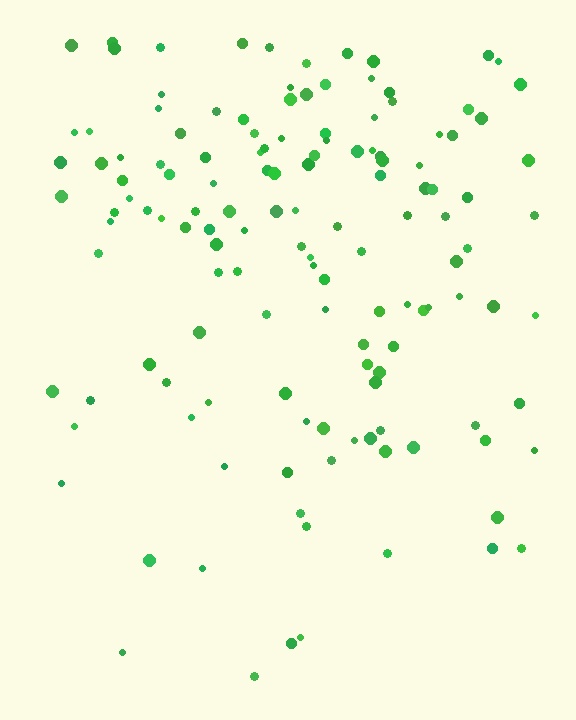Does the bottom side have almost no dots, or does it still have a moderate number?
Still a moderate number, just noticeably fewer than the top.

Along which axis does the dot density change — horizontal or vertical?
Vertical.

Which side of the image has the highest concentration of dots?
The top.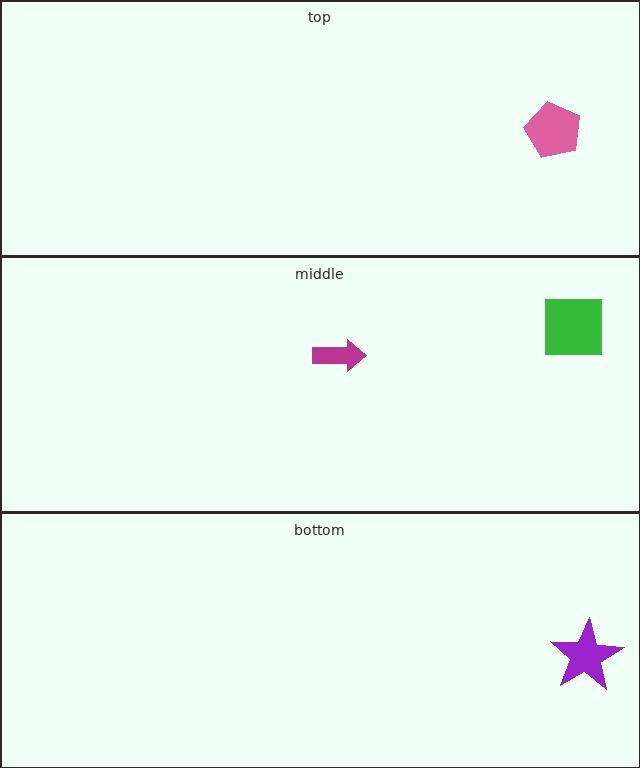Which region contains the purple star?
The bottom region.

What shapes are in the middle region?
The green square, the magenta arrow.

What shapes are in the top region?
The pink pentagon.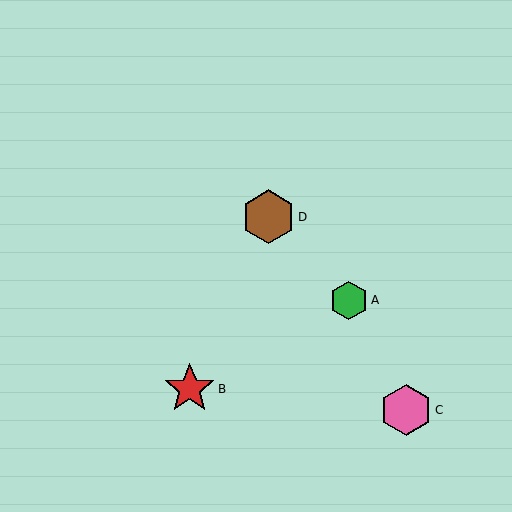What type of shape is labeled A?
Shape A is a green hexagon.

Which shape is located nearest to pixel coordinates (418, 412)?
The pink hexagon (labeled C) at (406, 410) is nearest to that location.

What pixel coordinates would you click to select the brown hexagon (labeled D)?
Click at (268, 217) to select the brown hexagon D.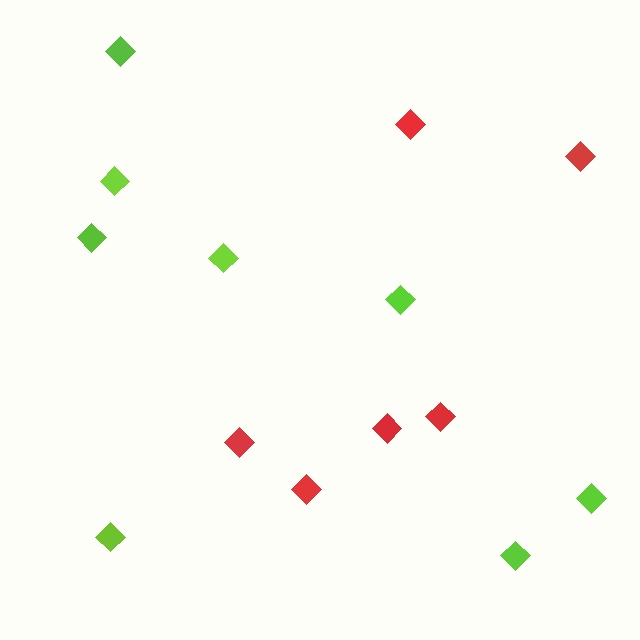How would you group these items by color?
There are 2 groups: one group of lime diamonds (8) and one group of red diamonds (6).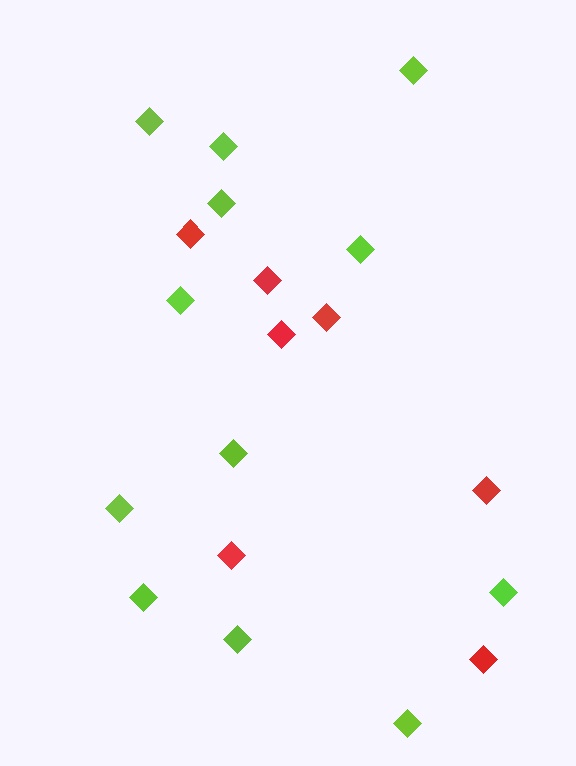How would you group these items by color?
There are 2 groups: one group of lime diamonds (12) and one group of red diamonds (7).